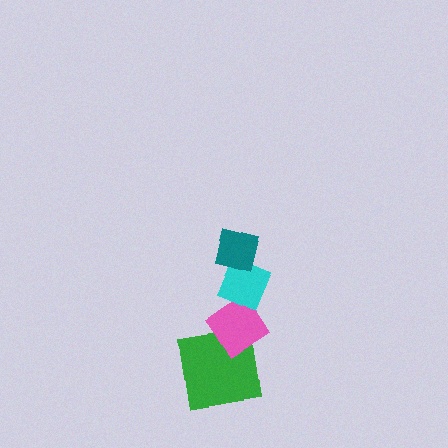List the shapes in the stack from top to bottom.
From top to bottom: the teal square, the cyan diamond, the pink diamond, the green square.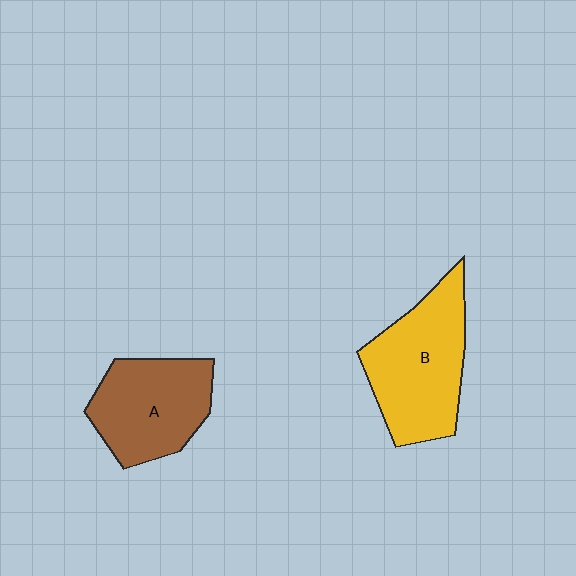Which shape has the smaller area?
Shape A (brown).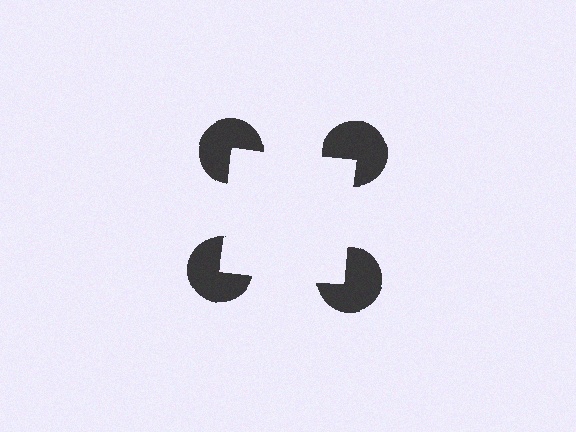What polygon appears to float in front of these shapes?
An illusory square — its edges are inferred from the aligned wedge cuts in the pac-man discs, not physically drawn.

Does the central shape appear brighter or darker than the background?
It typically appears slightly brighter than the background, even though no actual brightness change is drawn.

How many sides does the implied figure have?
4 sides.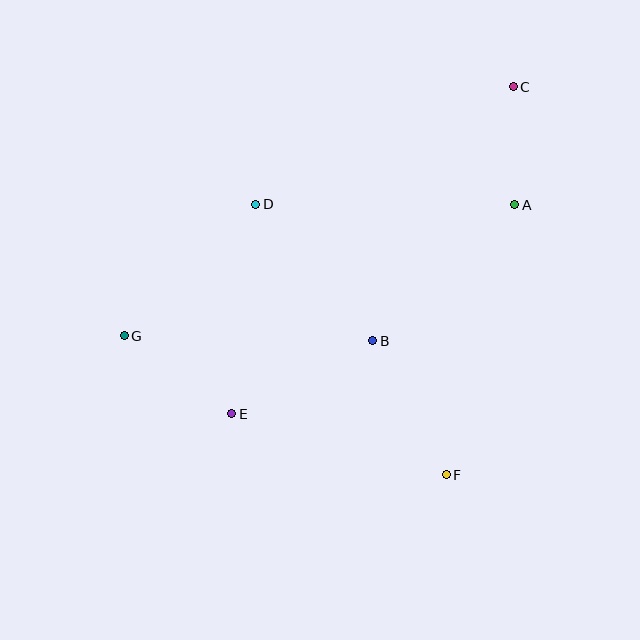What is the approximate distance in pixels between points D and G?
The distance between D and G is approximately 186 pixels.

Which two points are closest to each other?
Points A and C are closest to each other.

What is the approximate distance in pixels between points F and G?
The distance between F and G is approximately 351 pixels.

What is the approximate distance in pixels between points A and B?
The distance between A and B is approximately 197 pixels.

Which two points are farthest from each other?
Points C and G are farthest from each other.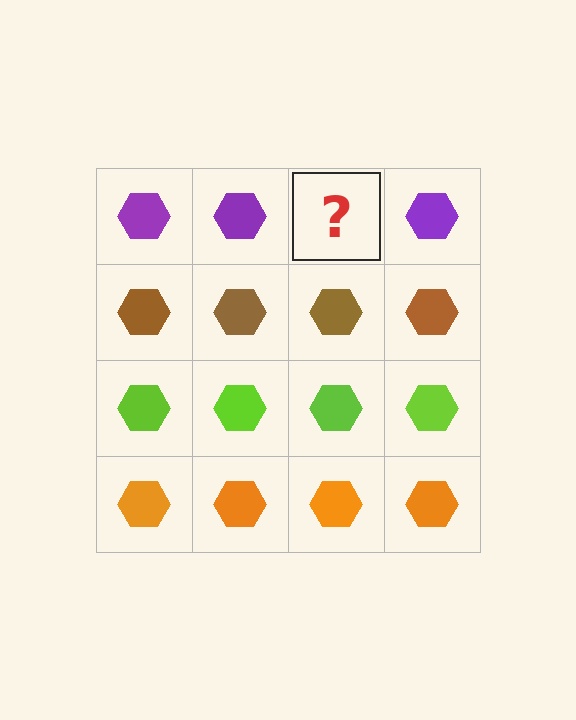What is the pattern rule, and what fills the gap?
The rule is that each row has a consistent color. The gap should be filled with a purple hexagon.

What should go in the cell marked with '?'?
The missing cell should contain a purple hexagon.